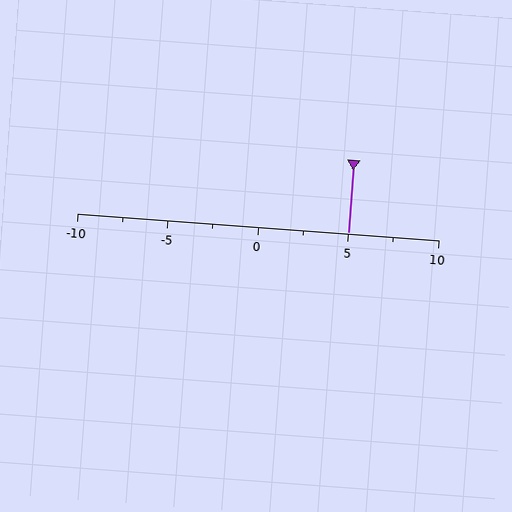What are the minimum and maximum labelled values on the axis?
The axis runs from -10 to 10.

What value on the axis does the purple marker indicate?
The marker indicates approximately 5.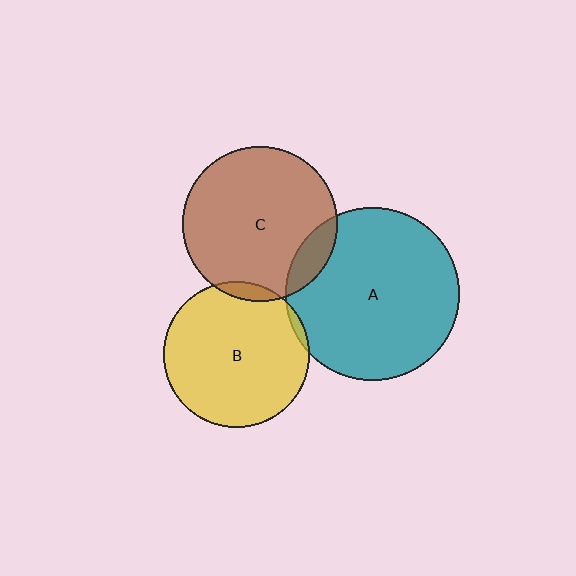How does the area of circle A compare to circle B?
Approximately 1.4 times.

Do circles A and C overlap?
Yes.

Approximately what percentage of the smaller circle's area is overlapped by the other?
Approximately 10%.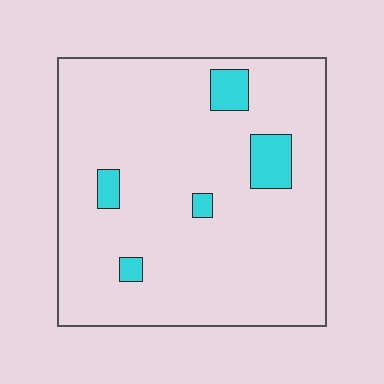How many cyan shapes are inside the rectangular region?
5.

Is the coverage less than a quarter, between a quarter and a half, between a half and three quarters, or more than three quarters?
Less than a quarter.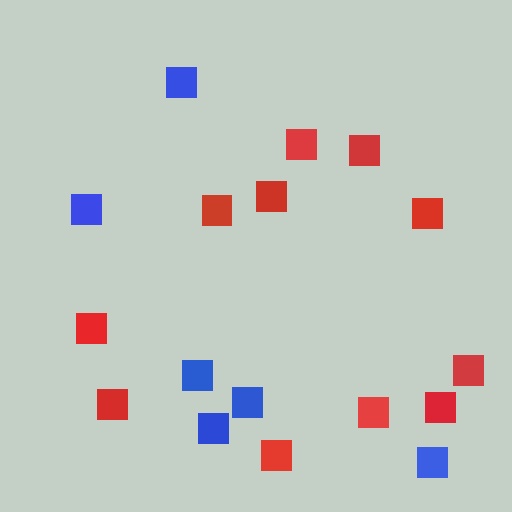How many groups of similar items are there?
There are 2 groups: one group of blue squares (6) and one group of red squares (11).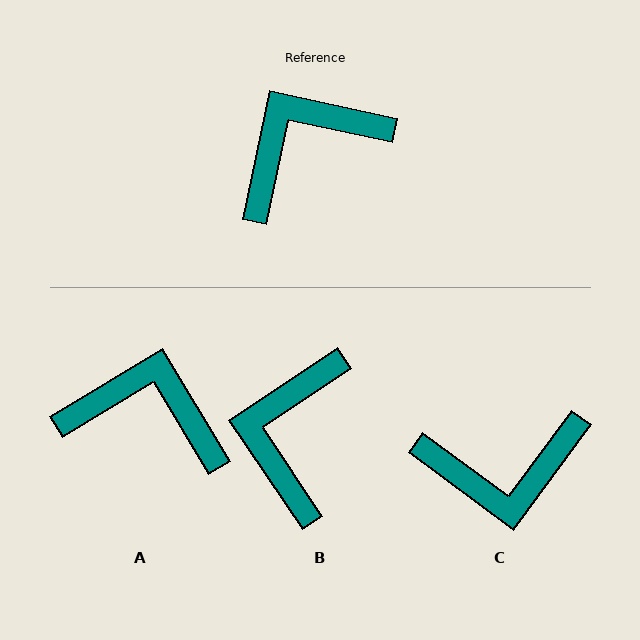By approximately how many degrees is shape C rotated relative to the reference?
Approximately 156 degrees counter-clockwise.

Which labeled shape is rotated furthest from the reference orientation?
C, about 156 degrees away.